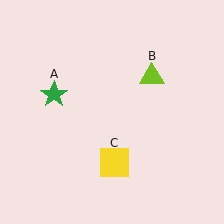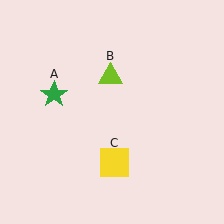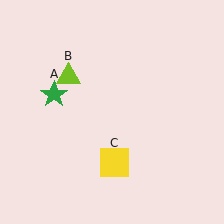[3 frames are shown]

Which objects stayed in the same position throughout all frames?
Green star (object A) and yellow square (object C) remained stationary.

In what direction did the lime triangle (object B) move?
The lime triangle (object B) moved left.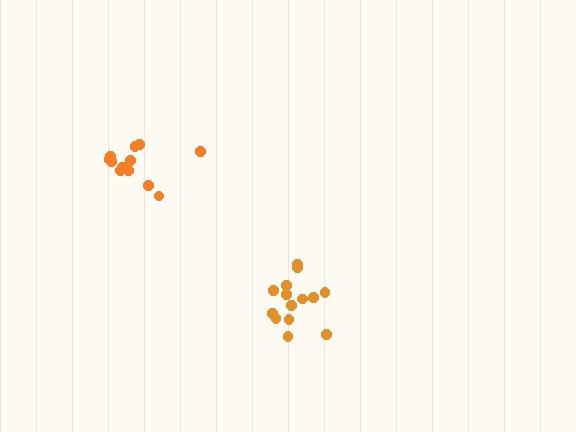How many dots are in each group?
Group 1: 13 dots, Group 2: 14 dots (27 total).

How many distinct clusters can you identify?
There are 2 distinct clusters.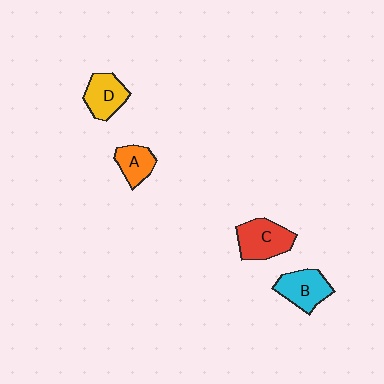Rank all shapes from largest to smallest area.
From largest to smallest: C (red), B (cyan), D (yellow), A (orange).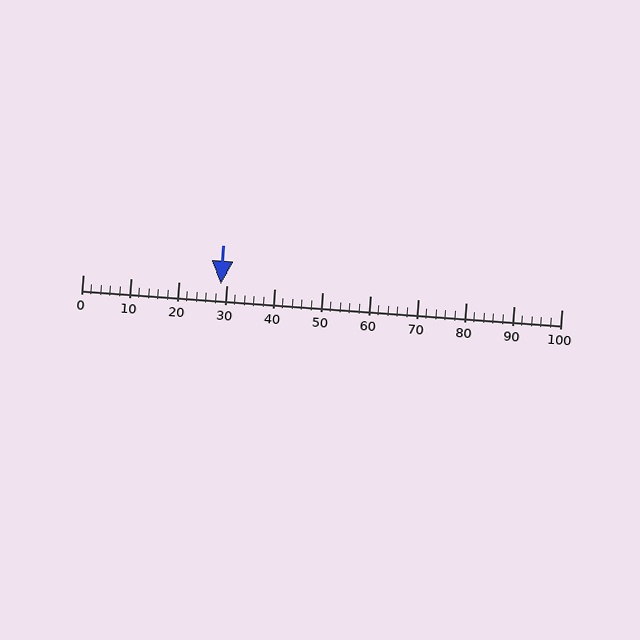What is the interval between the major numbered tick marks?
The major tick marks are spaced 10 units apart.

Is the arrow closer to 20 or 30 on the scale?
The arrow is closer to 30.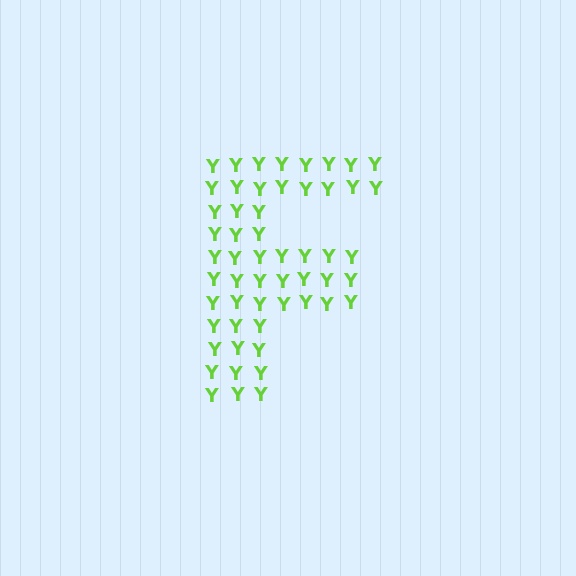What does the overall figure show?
The overall figure shows the letter F.